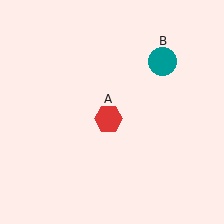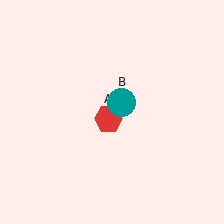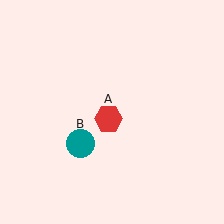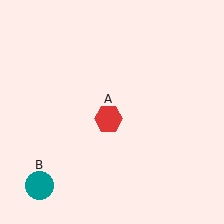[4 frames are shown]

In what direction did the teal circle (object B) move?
The teal circle (object B) moved down and to the left.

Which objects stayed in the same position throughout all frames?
Red hexagon (object A) remained stationary.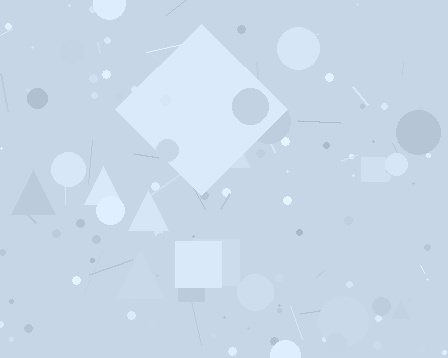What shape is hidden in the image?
A diamond is hidden in the image.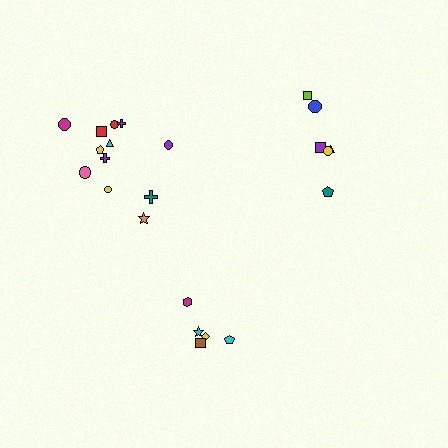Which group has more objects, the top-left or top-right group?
The top-left group.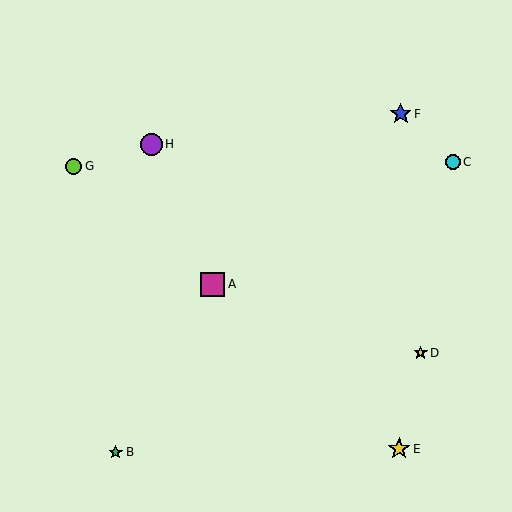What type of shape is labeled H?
Shape H is a purple circle.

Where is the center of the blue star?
The center of the blue star is at (401, 114).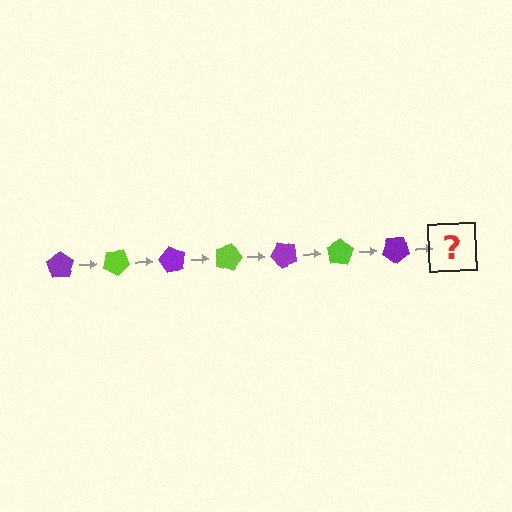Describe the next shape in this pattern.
It should be a lime pentagon, rotated 210 degrees from the start.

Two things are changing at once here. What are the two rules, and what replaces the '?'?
The two rules are that it rotates 30 degrees each step and the color cycles through purple and lime. The '?' should be a lime pentagon, rotated 210 degrees from the start.